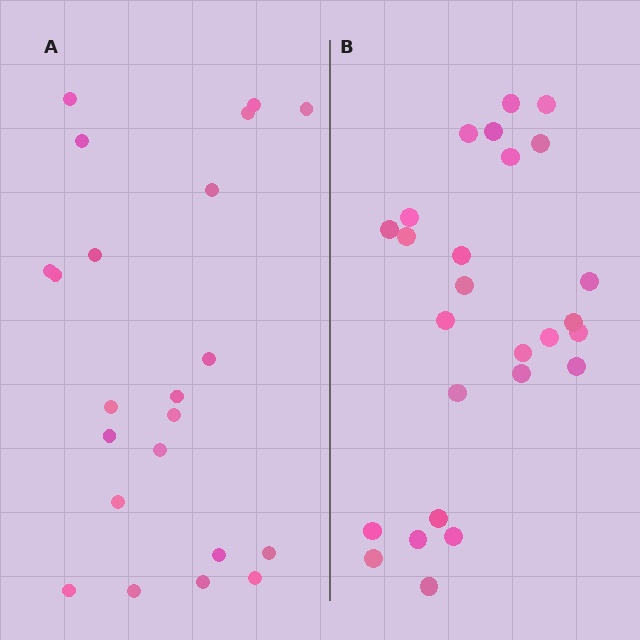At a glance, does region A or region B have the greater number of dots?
Region B (the right region) has more dots.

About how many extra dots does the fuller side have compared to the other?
Region B has about 4 more dots than region A.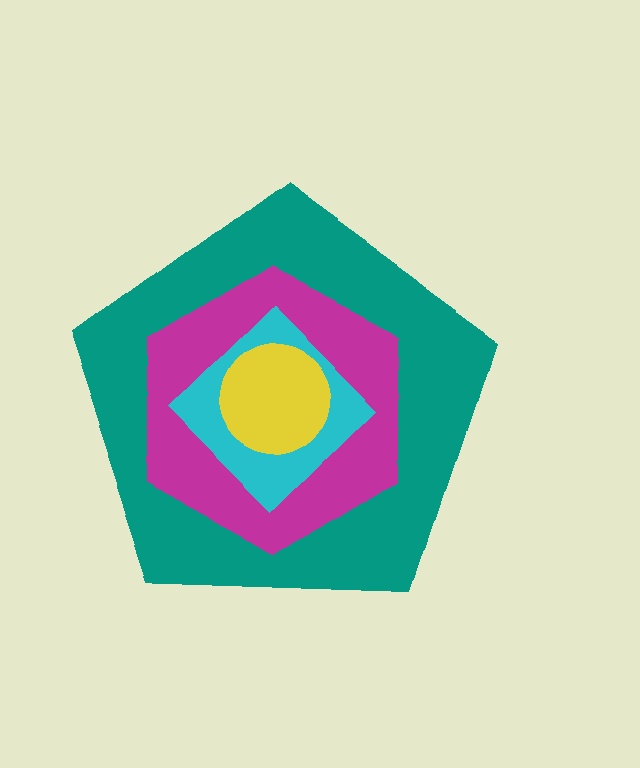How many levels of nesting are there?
4.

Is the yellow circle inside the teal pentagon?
Yes.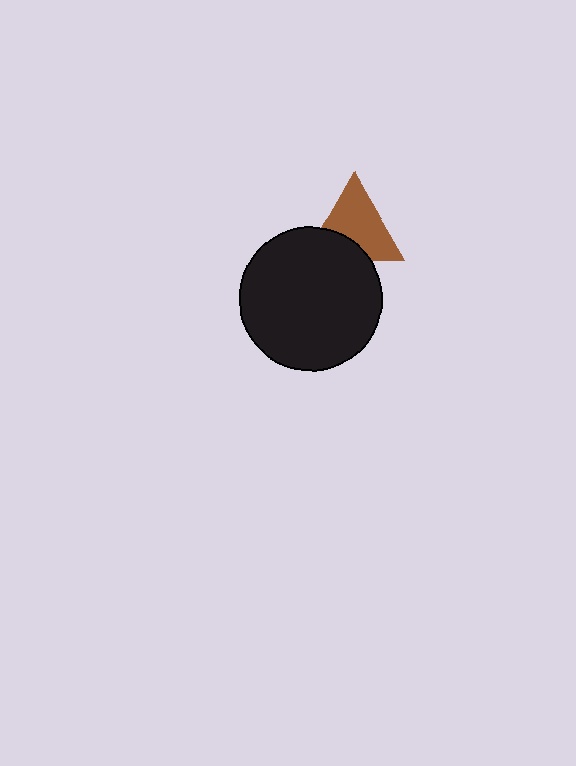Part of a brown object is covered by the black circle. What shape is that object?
It is a triangle.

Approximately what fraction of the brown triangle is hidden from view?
Roughly 31% of the brown triangle is hidden behind the black circle.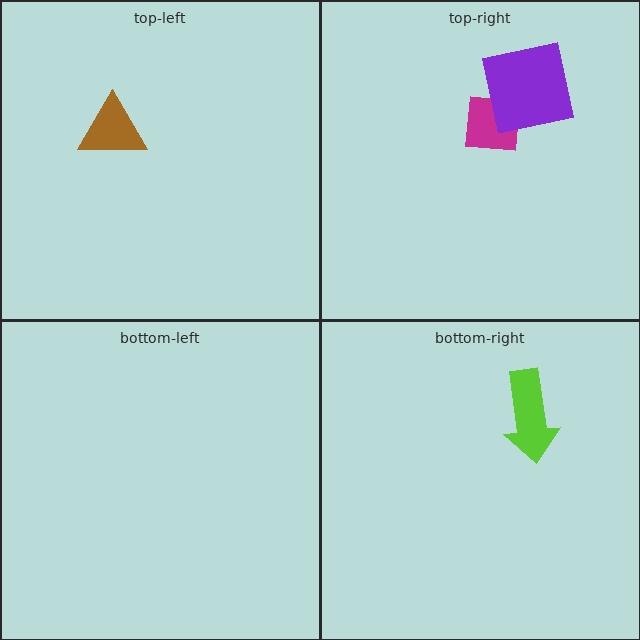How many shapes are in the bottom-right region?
1.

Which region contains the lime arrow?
The bottom-right region.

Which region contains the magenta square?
The top-right region.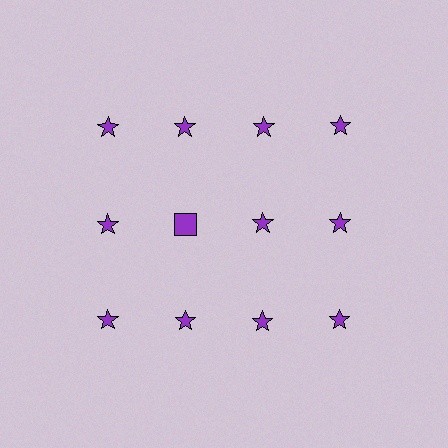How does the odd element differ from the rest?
It has a different shape: square instead of star.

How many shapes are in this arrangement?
There are 12 shapes arranged in a grid pattern.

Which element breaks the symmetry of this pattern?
The purple square in the second row, second from left column breaks the symmetry. All other shapes are purple stars.